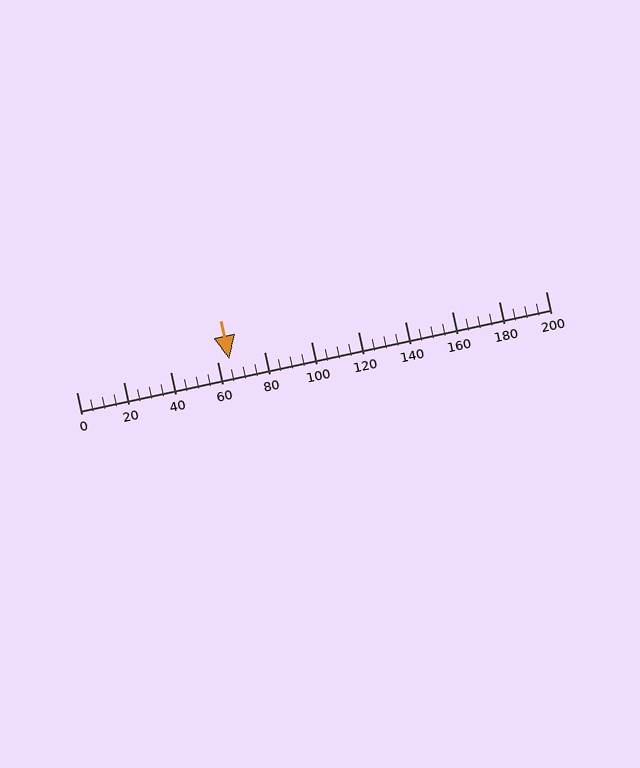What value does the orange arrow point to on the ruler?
The orange arrow points to approximately 65.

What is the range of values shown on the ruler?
The ruler shows values from 0 to 200.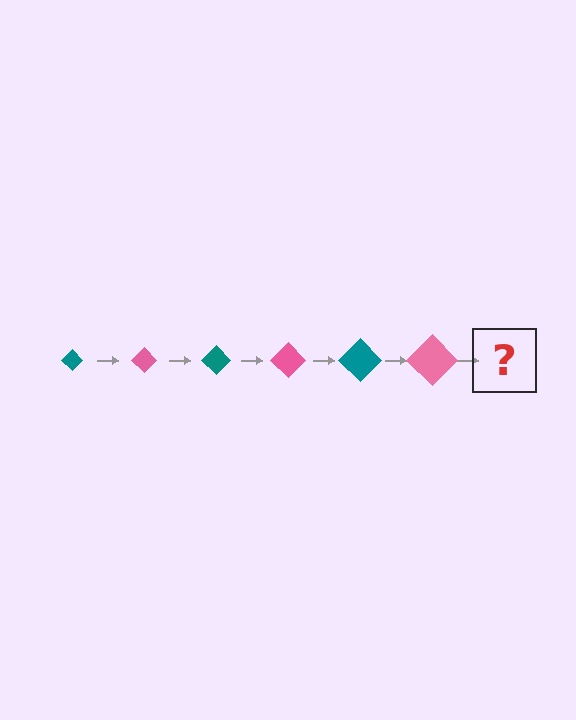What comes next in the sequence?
The next element should be a teal diamond, larger than the previous one.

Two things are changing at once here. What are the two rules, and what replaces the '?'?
The two rules are that the diamond grows larger each step and the color cycles through teal and pink. The '?' should be a teal diamond, larger than the previous one.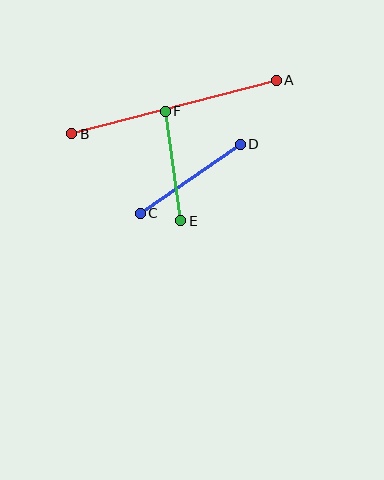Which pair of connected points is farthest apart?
Points A and B are farthest apart.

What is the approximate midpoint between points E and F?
The midpoint is at approximately (173, 166) pixels.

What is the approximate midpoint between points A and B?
The midpoint is at approximately (174, 107) pixels.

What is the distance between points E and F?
The distance is approximately 111 pixels.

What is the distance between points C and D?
The distance is approximately 121 pixels.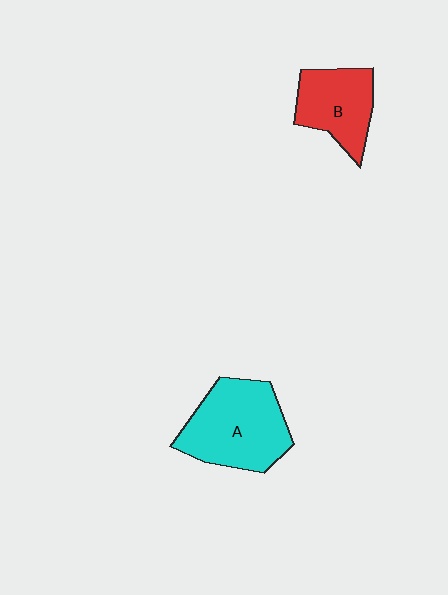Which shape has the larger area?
Shape A (cyan).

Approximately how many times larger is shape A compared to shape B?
Approximately 1.5 times.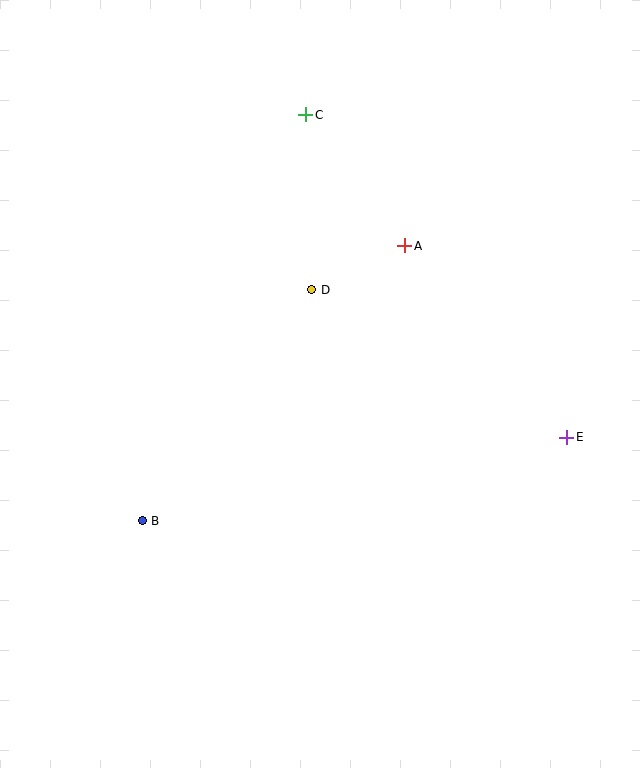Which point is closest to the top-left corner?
Point C is closest to the top-left corner.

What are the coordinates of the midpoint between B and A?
The midpoint between B and A is at (274, 383).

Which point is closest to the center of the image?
Point D at (312, 290) is closest to the center.